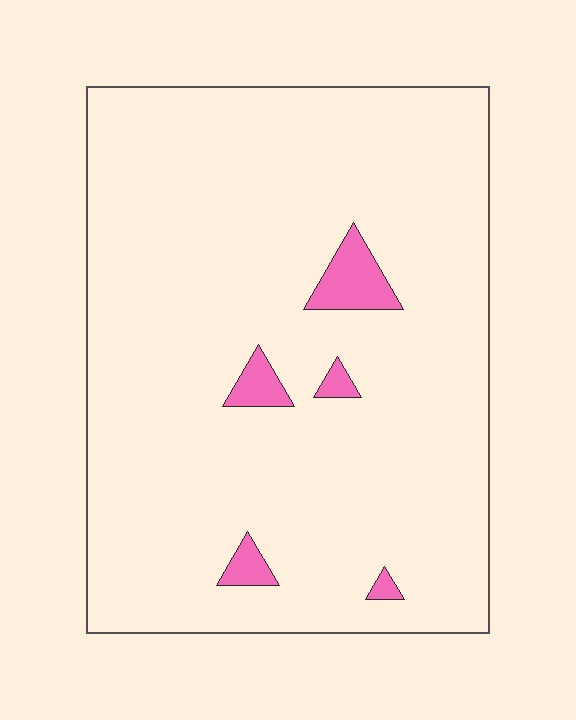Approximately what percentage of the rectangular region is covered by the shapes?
Approximately 5%.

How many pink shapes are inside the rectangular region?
5.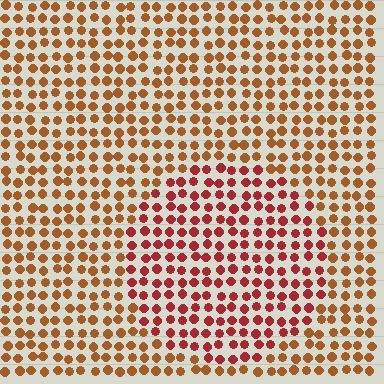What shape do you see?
I see a circle.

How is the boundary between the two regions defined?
The boundary is defined purely by a slight shift in hue (about 32 degrees). Spacing, size, and orientation are identical on both sides.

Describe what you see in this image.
The image is filled with small brown elements in a uniform arrangement. A circle-shaped region is visible where the elements are tinted to a slightly different hue, forming a subtle color boundary.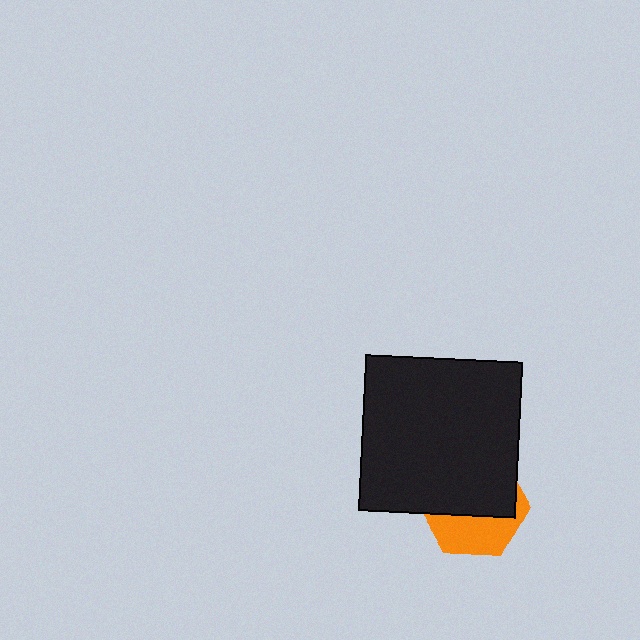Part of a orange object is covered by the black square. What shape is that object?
It is a hexagon.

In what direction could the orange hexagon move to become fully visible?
The orange hexagon could move down. That would shift it out from behind the black square entirely.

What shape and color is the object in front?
The object in front is a black square.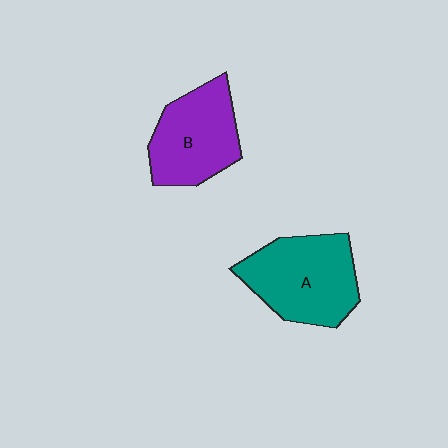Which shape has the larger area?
Shape A (teal).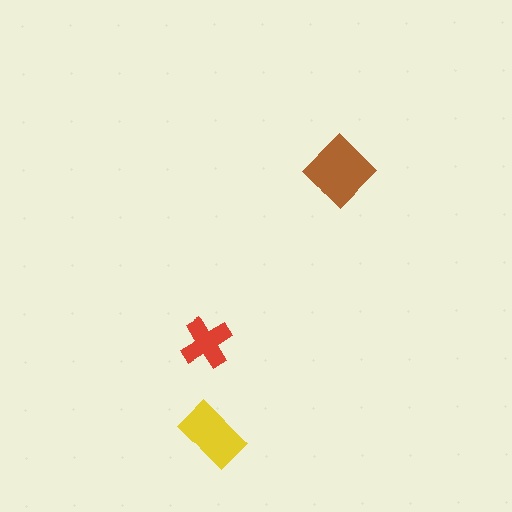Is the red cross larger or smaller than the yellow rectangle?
Smaller.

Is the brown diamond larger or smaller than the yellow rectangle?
Larger.